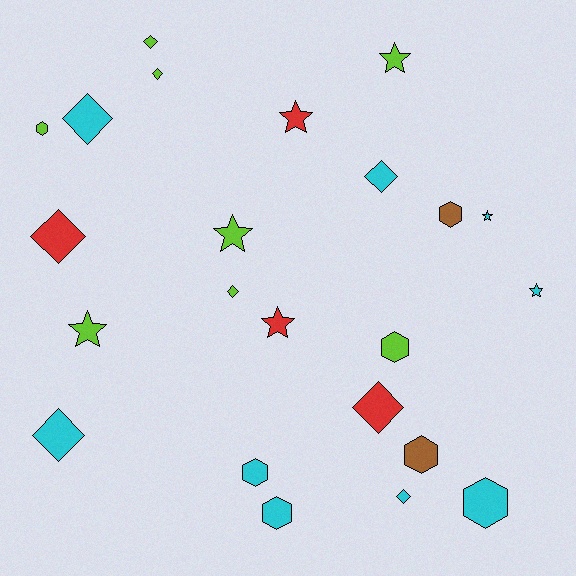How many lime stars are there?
There are 3 lime stars.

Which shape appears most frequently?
Diamond, with 9 objects.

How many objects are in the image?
There are 23 objects.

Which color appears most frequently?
Cyan, with 9 objects.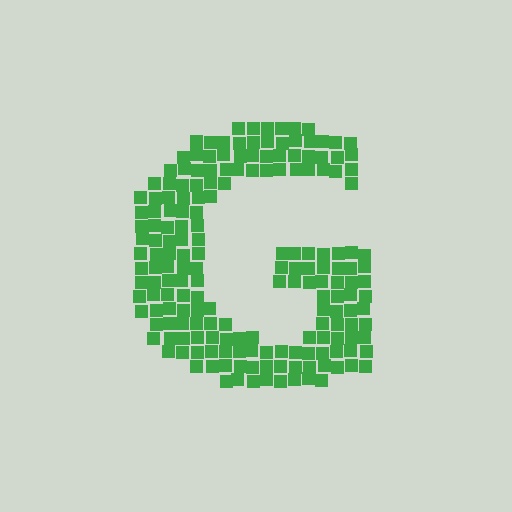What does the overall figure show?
The overall figure shows the letter G.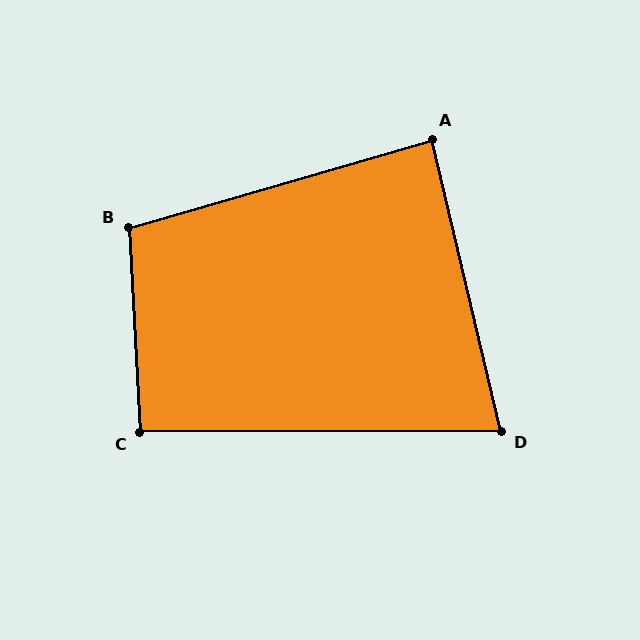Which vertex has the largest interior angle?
B, at approximately 103 degrees.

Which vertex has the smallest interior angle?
D, at approximately 77 degrees.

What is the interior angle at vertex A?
Approximately 87 degrees (approximately right).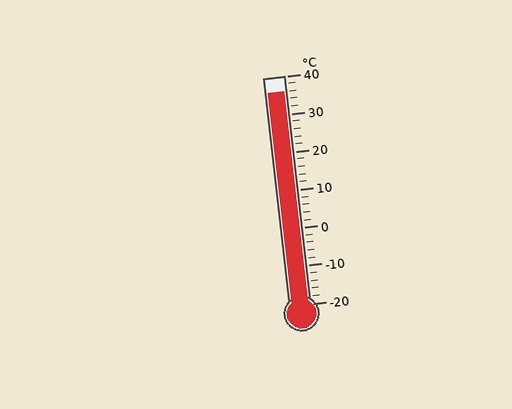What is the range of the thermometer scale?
The thermometer scale ranges from -20°C to 40°C.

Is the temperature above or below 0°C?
The temperature is above 0°C.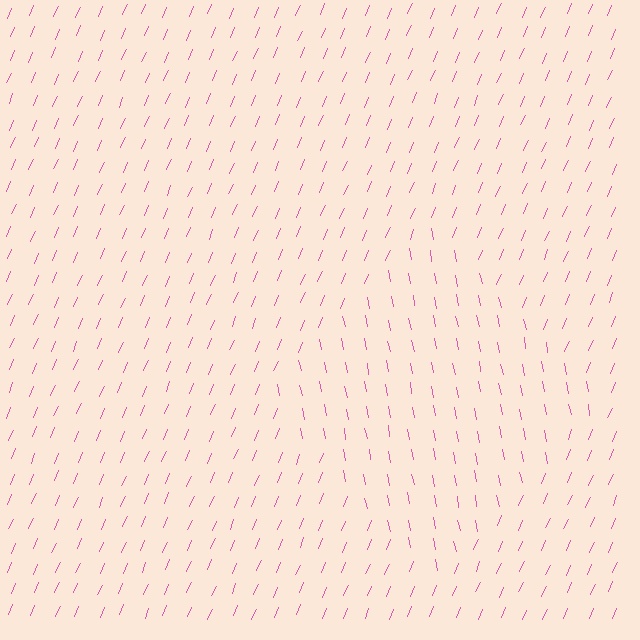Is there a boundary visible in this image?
Yes, there is a texture boundary formed by a change in line orientation.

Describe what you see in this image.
The image is filled with small pink line segments. A diamond region in the image has lines oriented differently from the surrounding lines, creating a visible texture boundary.